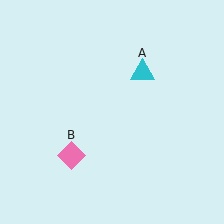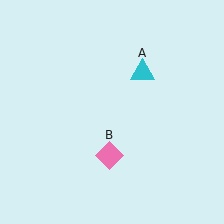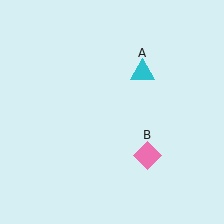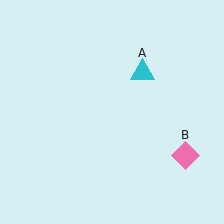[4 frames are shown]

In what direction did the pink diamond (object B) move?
The pink diamond (object B) moved right.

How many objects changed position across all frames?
1 object changed position: pink diamond (object B).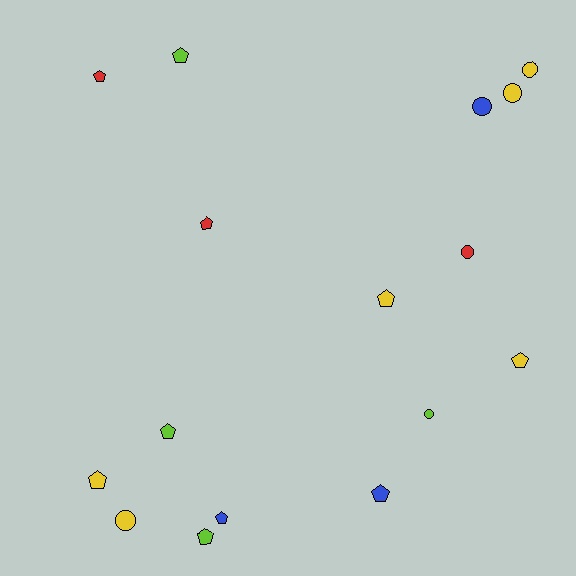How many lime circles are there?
There is 1 lime circle.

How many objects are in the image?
There are 16 objects.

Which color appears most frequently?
Yellow, with 6 objects.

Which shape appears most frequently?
Pentagon, with 10 objects.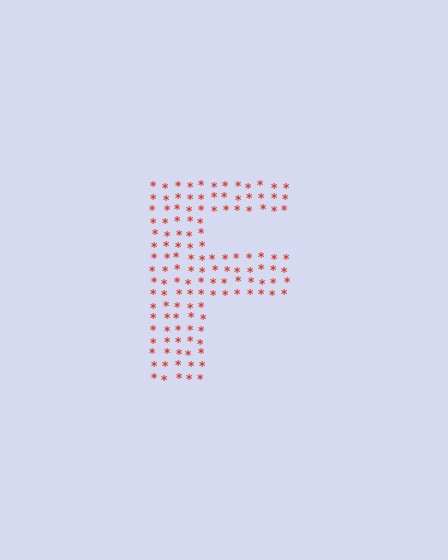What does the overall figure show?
The overall figure shows the letter F.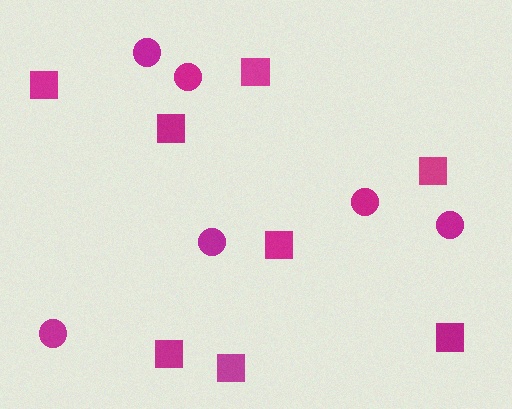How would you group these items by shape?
There are 2 groups: one group of circles (6) and one group of squares (8).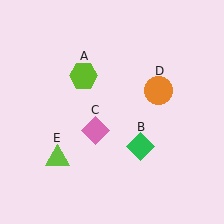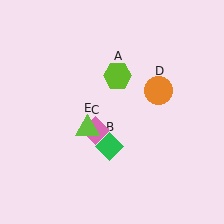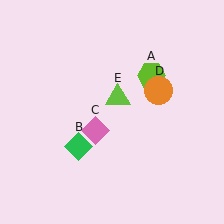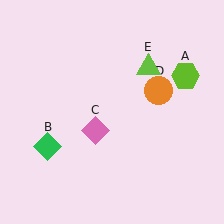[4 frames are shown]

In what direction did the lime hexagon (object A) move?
The lime hexagon (object A) moved right.